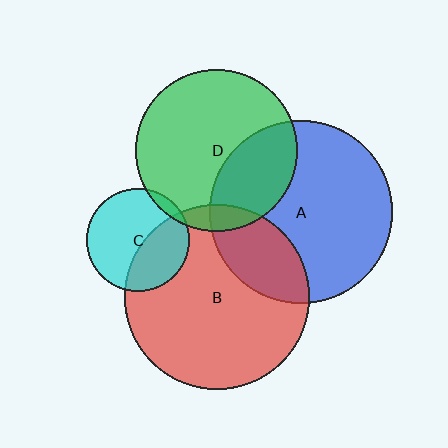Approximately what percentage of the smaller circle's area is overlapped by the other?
Approximately 40%.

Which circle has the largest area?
Circle B (red).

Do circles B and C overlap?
Yes.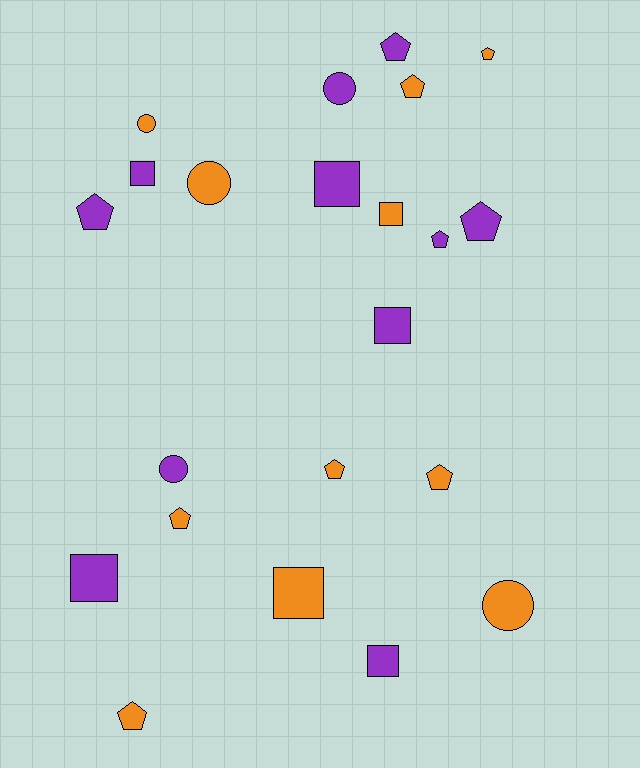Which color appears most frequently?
Orange, with 11 objects.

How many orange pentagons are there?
There are 6 orange pentagons.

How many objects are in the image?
There are 22 objects.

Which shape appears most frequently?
Pentagon, with 10 objects.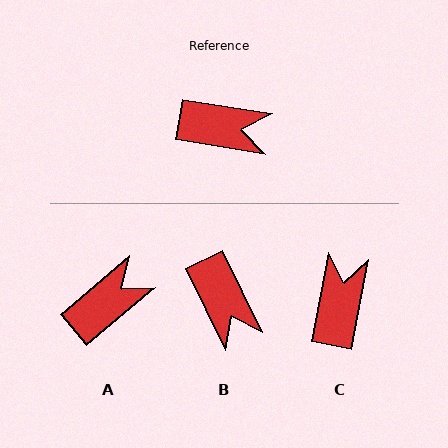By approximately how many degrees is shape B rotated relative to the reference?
Approximately 55 degrees clockwise.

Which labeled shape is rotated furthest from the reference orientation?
C, about 88 degrees away.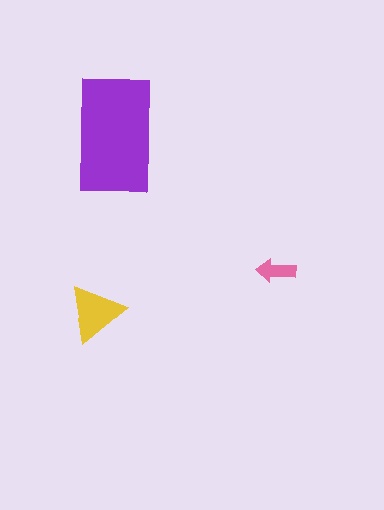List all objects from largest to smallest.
The purple rectangle, the yellow triangle, the pink arrow.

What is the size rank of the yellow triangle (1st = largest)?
2nd.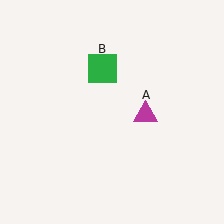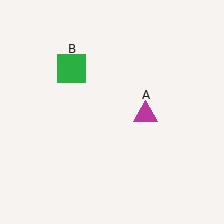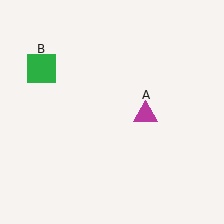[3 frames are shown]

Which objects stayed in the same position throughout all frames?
Magenta triangle (object A) remained stationary.